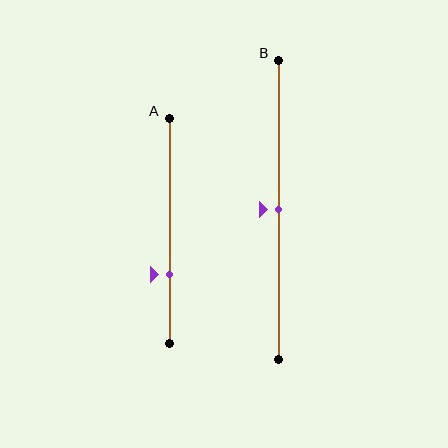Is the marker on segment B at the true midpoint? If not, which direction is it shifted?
Yes, the marker on segment B is at the true midpoint.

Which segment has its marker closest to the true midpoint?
Segment B has its marker closest to the true midpoint.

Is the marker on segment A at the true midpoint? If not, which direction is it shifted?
No, the marker on segment A is shifted downward by about 19% of the segment length.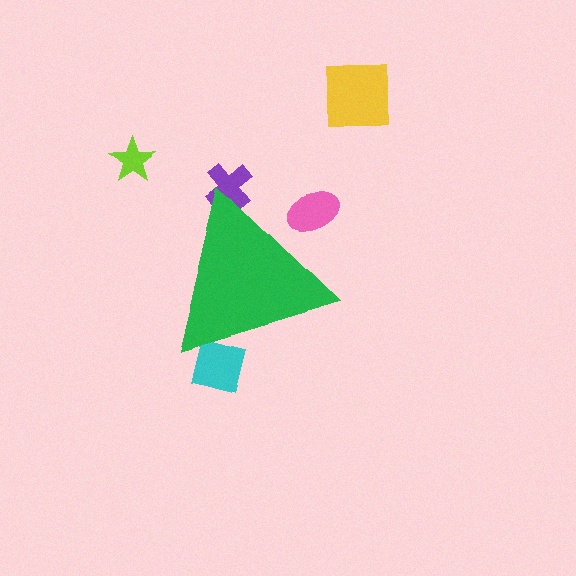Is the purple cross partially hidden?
Yes, the purple cross is partially hidden behind the green triangle.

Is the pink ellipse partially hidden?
Yes, the pink ellipse is partially hidden behind the green triangle.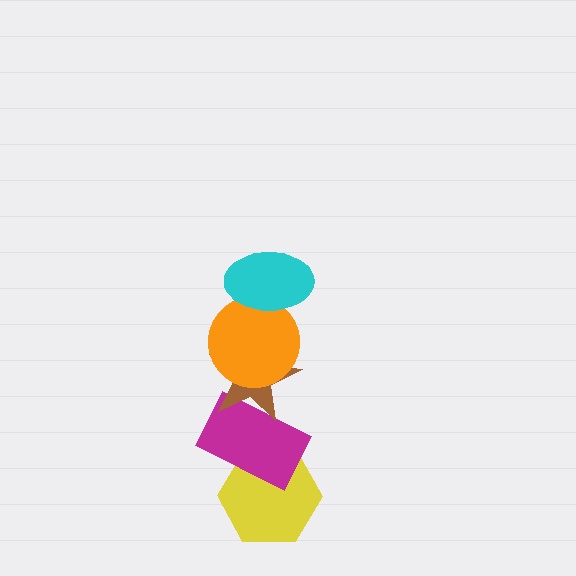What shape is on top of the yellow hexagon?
The magenta rectangle is on top of the yellow hexagon.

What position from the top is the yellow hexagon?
The yellow hexagon is 5th from the top.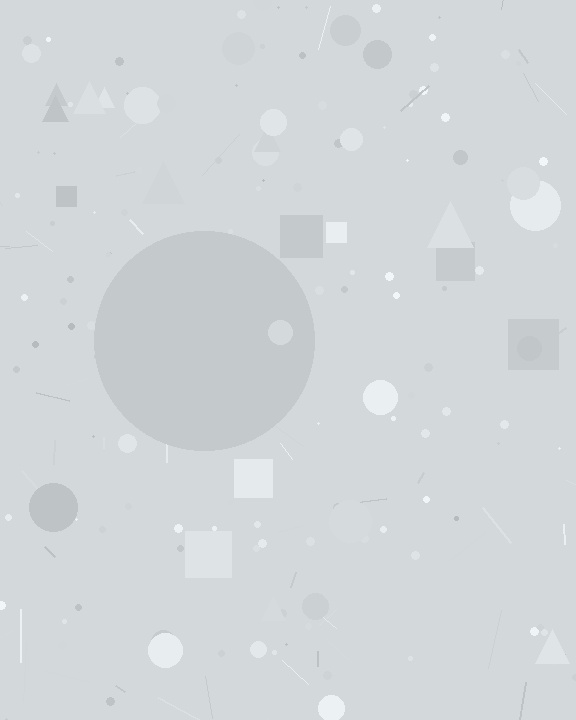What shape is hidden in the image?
A circle is hidden in the image.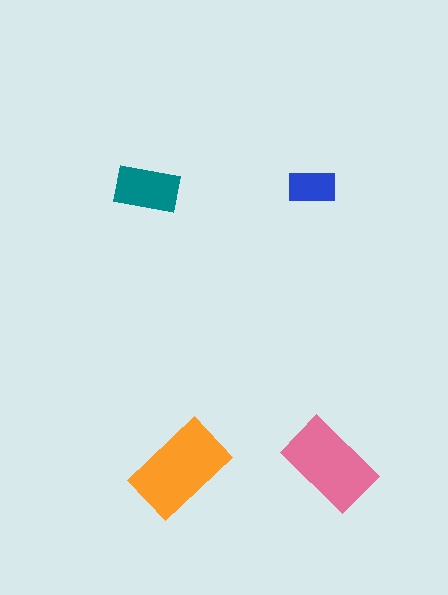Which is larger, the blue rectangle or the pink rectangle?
The pink one.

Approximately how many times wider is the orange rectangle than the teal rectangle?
About 1.5 times wider.